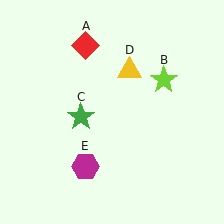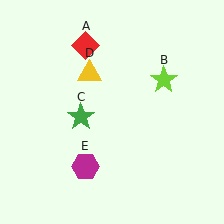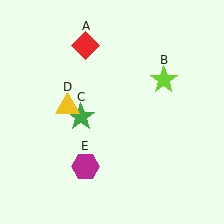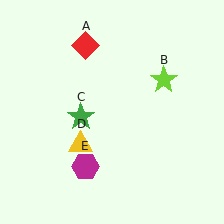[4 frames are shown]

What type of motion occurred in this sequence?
The yellow triangle (object D) rotated counterclockwise around the center of the scene.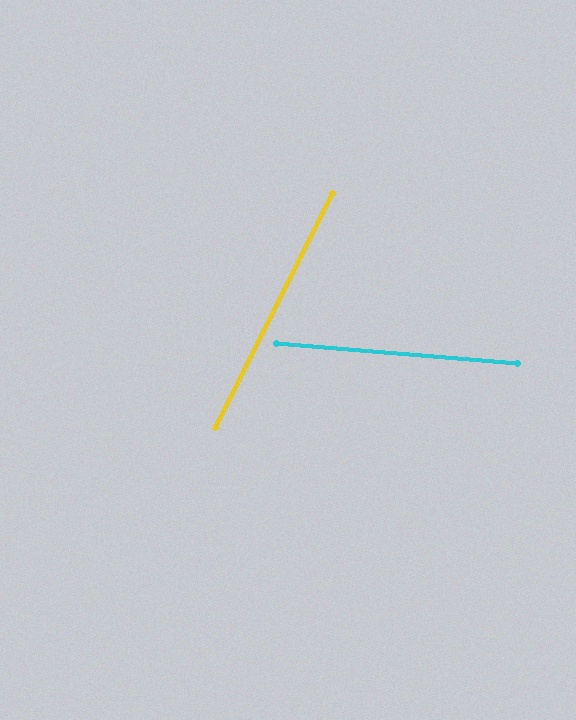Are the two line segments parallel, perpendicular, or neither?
Neither parallel nor perpendicular — they differ by about 68°.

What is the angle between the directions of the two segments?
Approximately 68 degrees.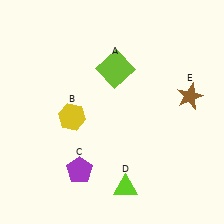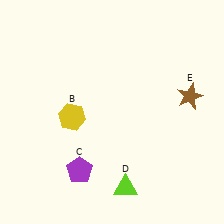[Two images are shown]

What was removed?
The lime square (A) was removed in Image 2.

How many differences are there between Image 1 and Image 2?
There is 1 difference between the two images.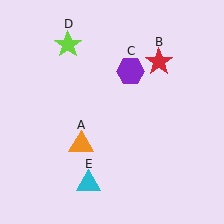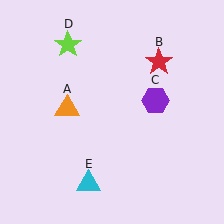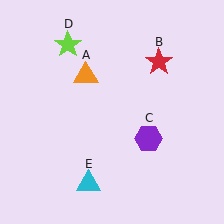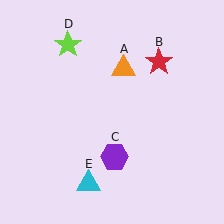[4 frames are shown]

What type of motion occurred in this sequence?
The orange triangle (object A), purple hexagon (object C) rotated clockwise around the center of the scene.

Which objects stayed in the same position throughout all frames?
Red star (object B) and lime star (object D) and cyan triangle (object E) remained stationary.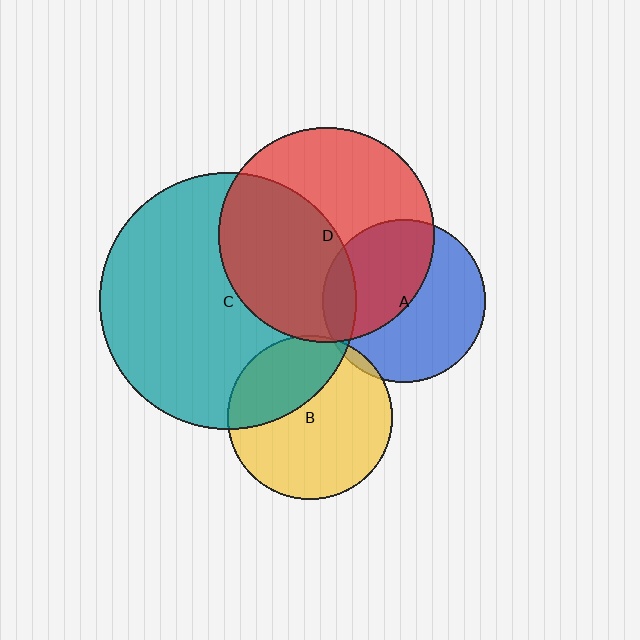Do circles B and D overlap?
Yes.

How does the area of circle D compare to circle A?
Approximately 1.8 times.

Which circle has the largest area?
Circle C (teal).